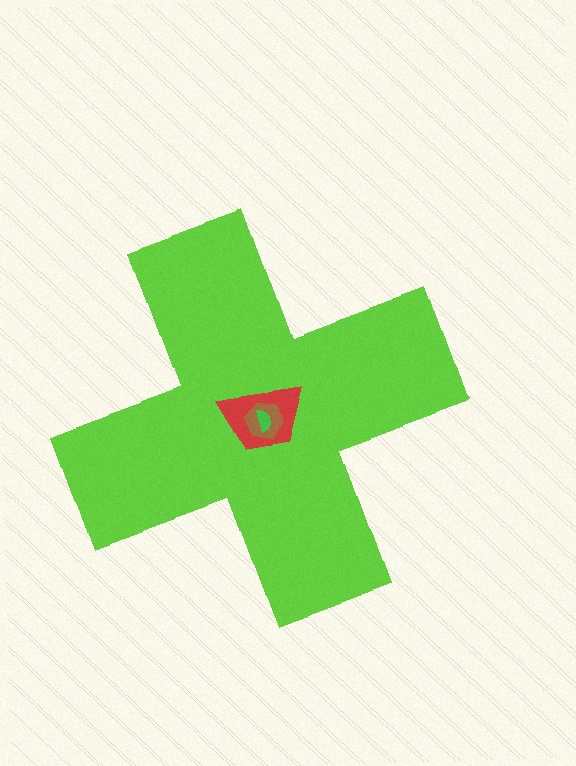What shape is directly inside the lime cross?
The red trapezoid.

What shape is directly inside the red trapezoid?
The brown hexagon.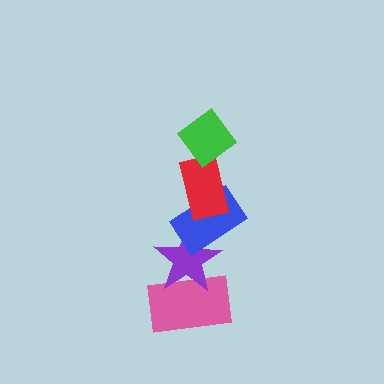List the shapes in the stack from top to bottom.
From top to bottom: the green diamond, the red rectangle, the blue rectangle, the purple star, the pink rectangle.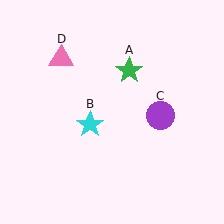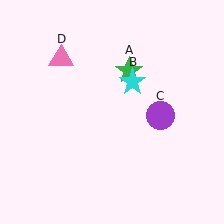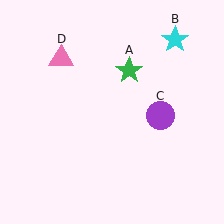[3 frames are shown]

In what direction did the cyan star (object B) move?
The cyan star (object B) moved up and to the right.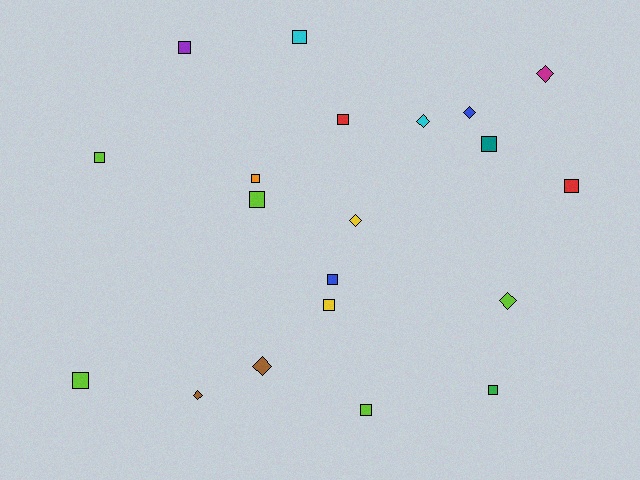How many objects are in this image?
There are 20 objects.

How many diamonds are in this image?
There are 7 diamonds.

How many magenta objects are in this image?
There is 1 magenta object.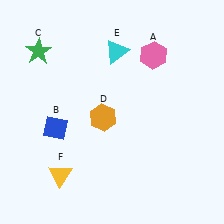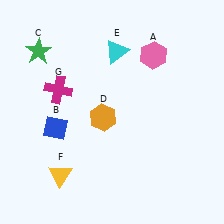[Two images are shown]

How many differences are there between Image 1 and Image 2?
There is 1 difference between the two images.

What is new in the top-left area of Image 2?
A magenta cross (G) was added in the top-left area of Image 2.